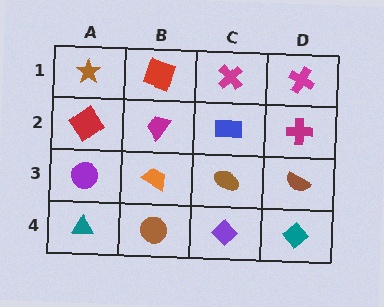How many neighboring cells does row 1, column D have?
2.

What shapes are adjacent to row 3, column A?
A red diamond (row 2, column A), a teal triangle (row 4, column A), an orange trapezoid (row 3, column B).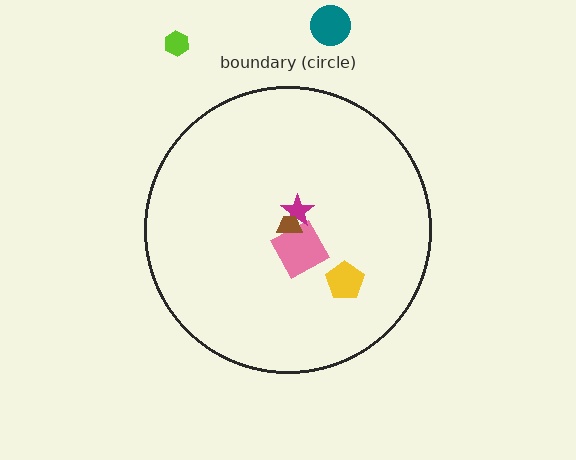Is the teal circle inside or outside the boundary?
Outside.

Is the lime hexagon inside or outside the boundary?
Outside.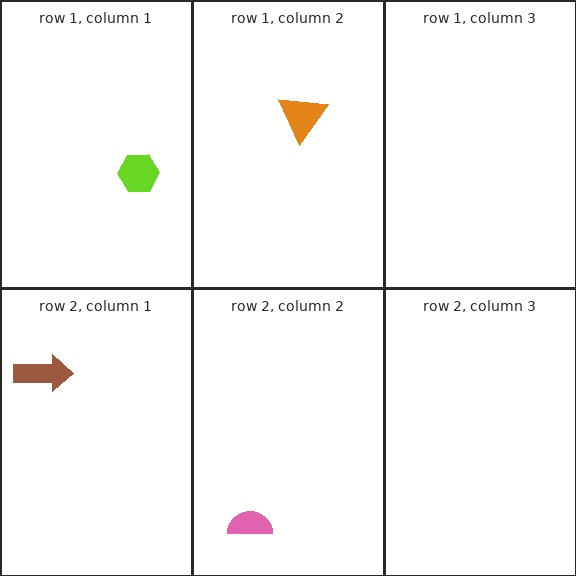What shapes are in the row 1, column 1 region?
The lime hexagon.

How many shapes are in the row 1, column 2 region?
1.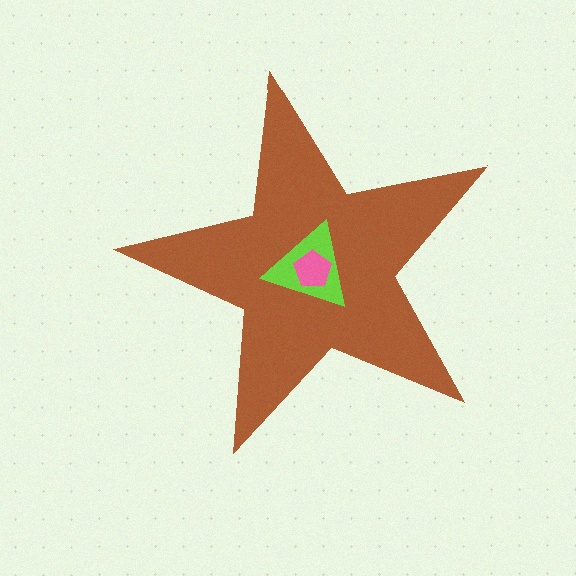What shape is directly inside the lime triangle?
The pink pentagon.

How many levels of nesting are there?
3.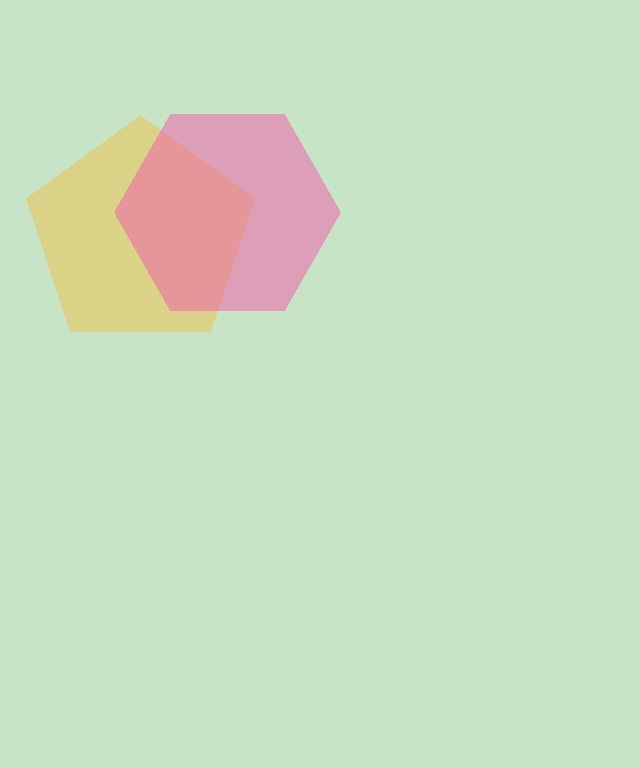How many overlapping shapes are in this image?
There are 2 overlapping shapes in the image.